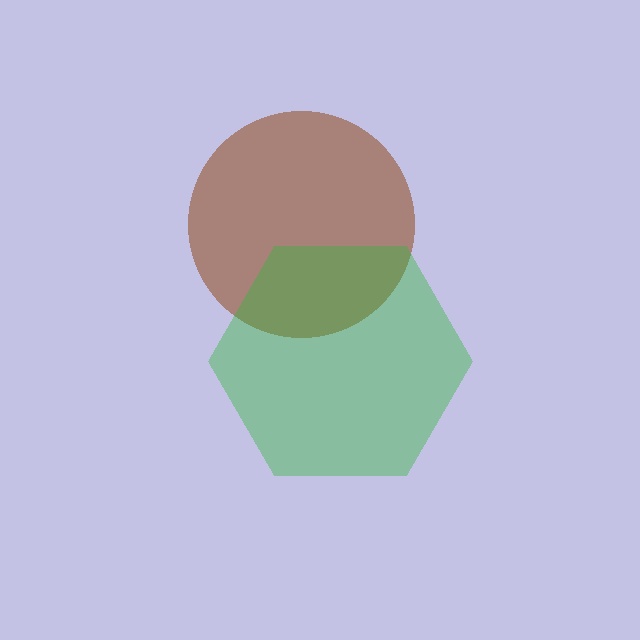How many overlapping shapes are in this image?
There are 2 overlapping shapes in the image.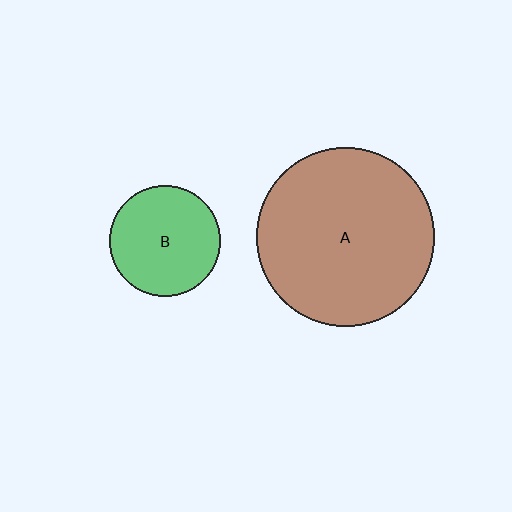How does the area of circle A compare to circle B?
Approximately 2.5 times.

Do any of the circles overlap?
No, none of the circles overlap.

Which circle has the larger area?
Circle A (brown).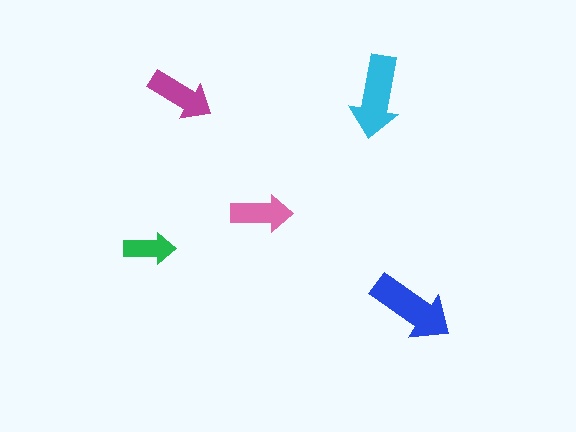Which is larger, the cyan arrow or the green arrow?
The cyan one.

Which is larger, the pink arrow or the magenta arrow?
The magenta one.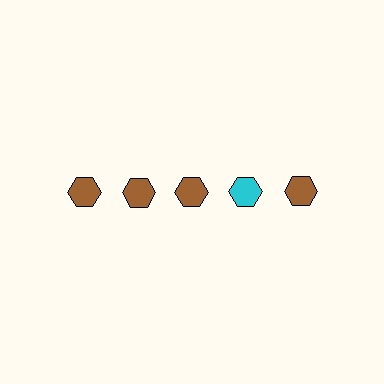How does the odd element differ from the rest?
It has a different color: cyan instead of brown.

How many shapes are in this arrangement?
There are 5 shapes arranged in a grid pattern.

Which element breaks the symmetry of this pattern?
The cyan hexagon in the top row, second from right column breaks the symmetry. All other shapes are brown hexagons.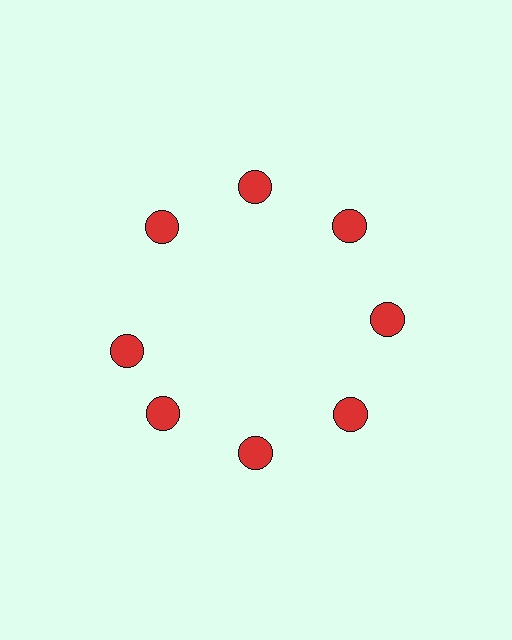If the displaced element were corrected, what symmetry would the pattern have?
It would have 8-fold rotational symmetry — the pattern would map onto itself every 45 degrees.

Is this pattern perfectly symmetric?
No. The 8 red circles are arranged in a ring, but one element near the 9 o'clock position is rotated out of alignment along the ring, breaking the 8-fold rotational symmetry.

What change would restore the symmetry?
The symmetry would be restored by rotating it back into even spacing with its neighbors so that all 8 circles sit at equal angles and equal distance from the center.